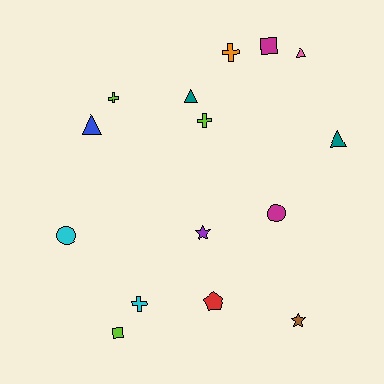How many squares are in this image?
There are 2 squares.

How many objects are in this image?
There are 15 objects.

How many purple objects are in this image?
There is 1 purple object.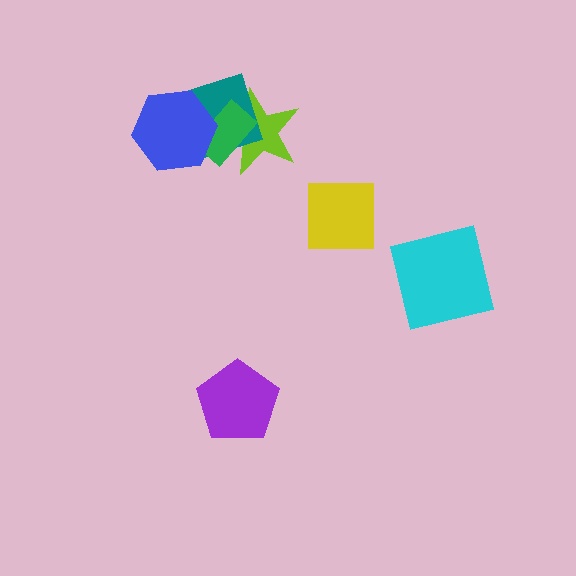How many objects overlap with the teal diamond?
3 objects overlap with the teal diamond.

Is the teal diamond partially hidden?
Yes, it is partially covered by another shape.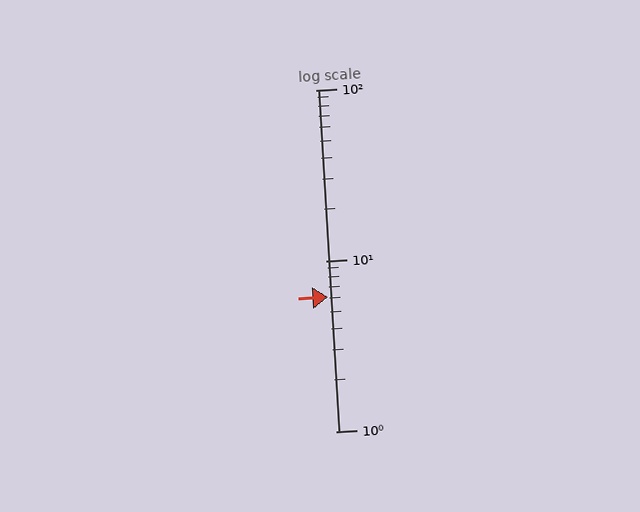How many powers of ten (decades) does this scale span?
The scale spans 2 decades, from 1 to 100.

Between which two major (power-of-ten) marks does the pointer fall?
The pointer is between 1 and 10.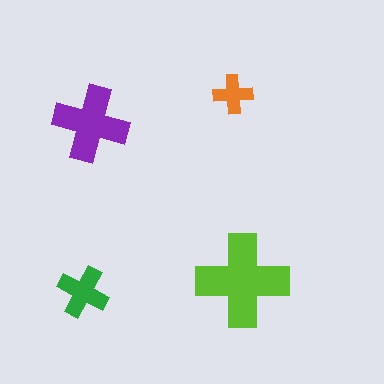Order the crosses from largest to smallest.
the lime one, the purple one, the green one, the orange one.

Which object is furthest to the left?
The green cross is leftmost.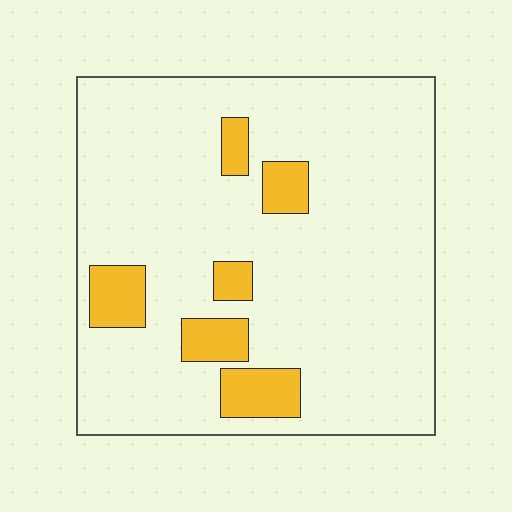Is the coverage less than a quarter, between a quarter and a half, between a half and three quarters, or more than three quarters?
Less than a quarter.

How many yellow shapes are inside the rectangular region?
6.